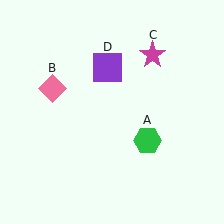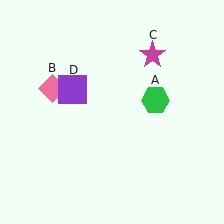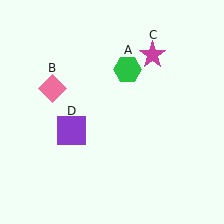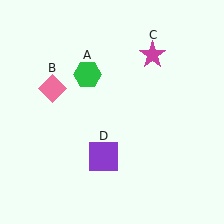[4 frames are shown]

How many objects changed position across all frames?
2 objects changed position: green hexagon (object A), purple square (object D).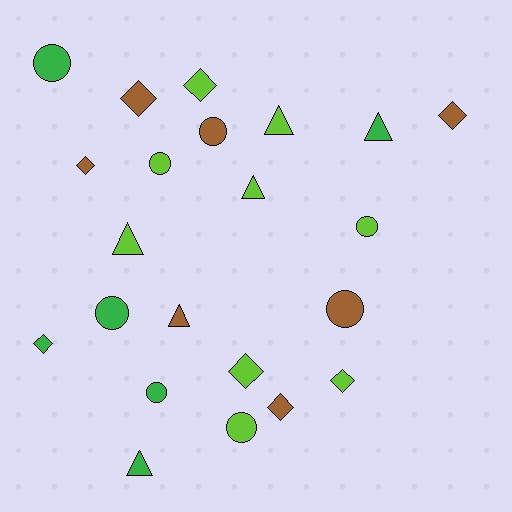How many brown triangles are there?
There is 1 brown triangle.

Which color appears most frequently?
Lime, with 9 objects.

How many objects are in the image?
There are 22 objects.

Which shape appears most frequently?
Circle, with 8 objects.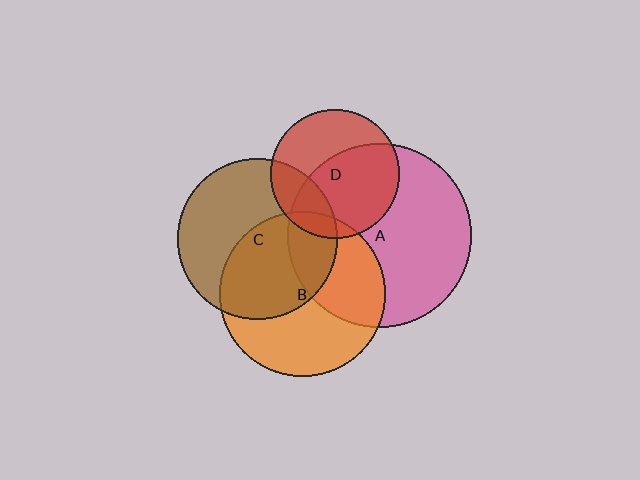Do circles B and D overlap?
Yes.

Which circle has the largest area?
Circle A (pink).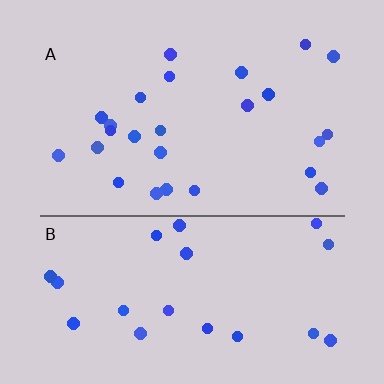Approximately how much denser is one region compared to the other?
Approximately 1.2× — region A over region B.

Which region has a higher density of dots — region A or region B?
A (the top).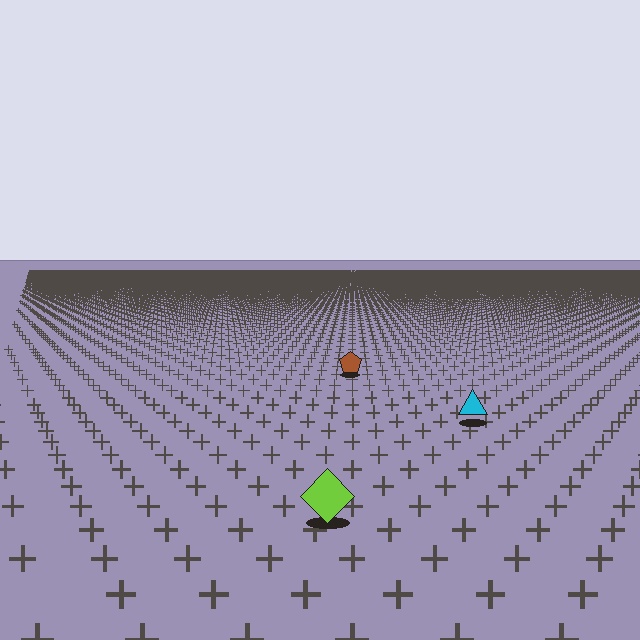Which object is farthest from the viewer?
The brown pentagon is farthest from the viewer. It appears smaller and the ground texture around it is denser.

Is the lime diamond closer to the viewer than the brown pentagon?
Yes. The lime diamond is closer — you can tell from the texture gradient: the ground texture is coarser near it.